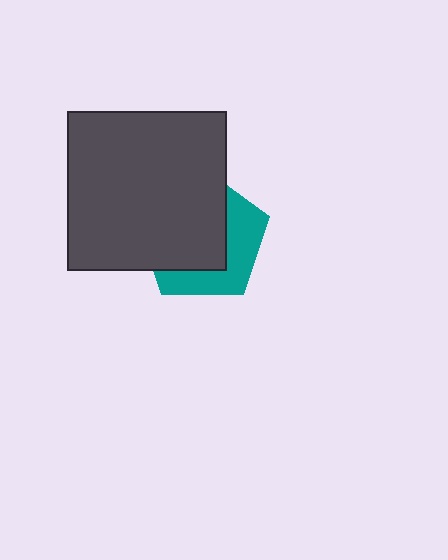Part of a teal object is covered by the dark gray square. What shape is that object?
It is a pentagon.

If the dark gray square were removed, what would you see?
You would see the complete teal pentagon.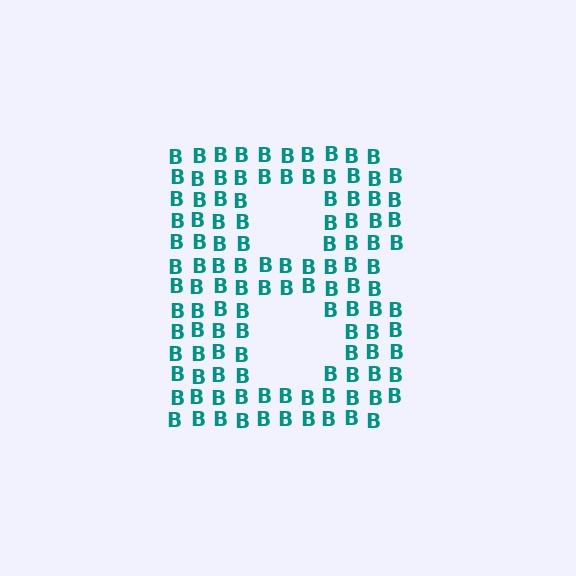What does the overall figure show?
The overall figure shows the letter B.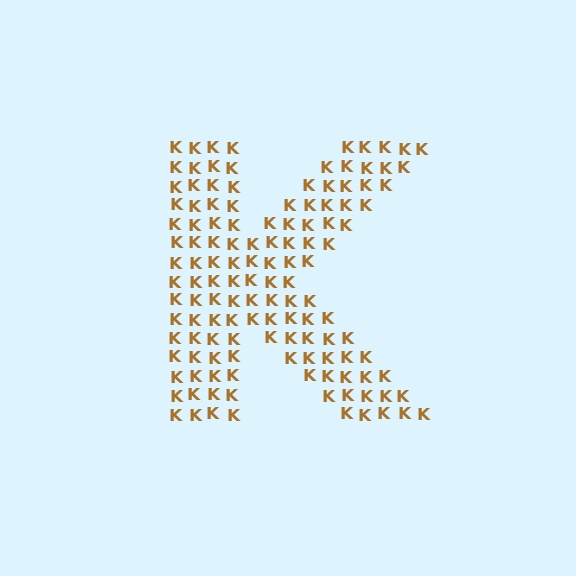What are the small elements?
The small elements are letter K's.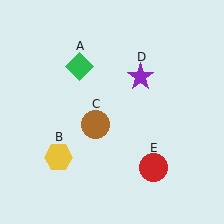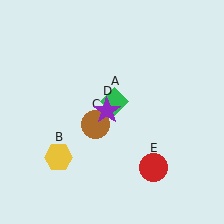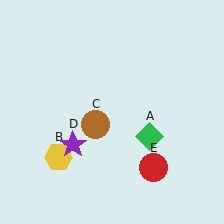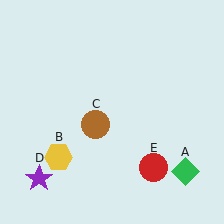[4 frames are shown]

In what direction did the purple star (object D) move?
The purple star (object D) moved down and to the left.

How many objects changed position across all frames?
2 objects changed position: green diamond (object A), purple star (object D).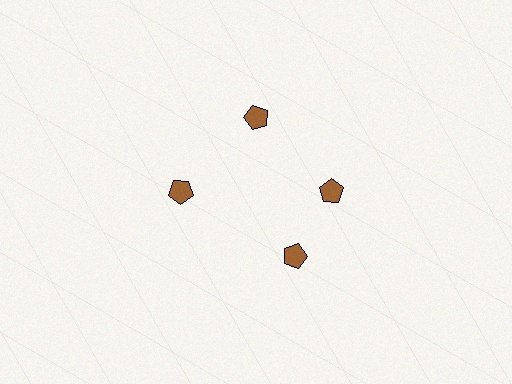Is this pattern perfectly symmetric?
No. The 4 brown pentagons are arranged in a ring, but one element near the 6 o'clock position is rotated out of alignment along the ring, breaking the 4-fold rotational symmetry.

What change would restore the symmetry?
The symmetry would be restored by rotating it back into even spacing with its neighbors so that all 4 pentagons sit at equal angles and equal distance from the center.